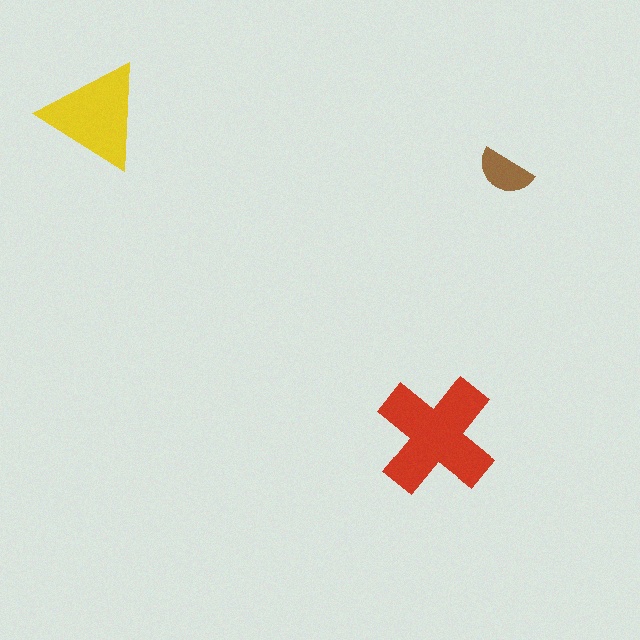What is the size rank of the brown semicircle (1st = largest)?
3rd.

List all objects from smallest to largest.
The brown semicircle, the yellow triangle, the red cross.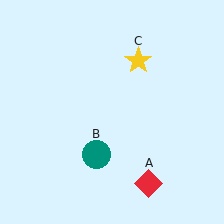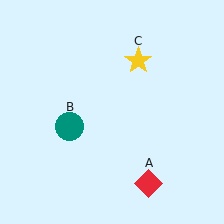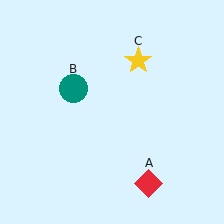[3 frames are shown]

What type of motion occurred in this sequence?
The teal circle (object B) rotated clockwise around the center of the scene.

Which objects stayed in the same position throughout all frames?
Red diamond (object A) and yellow star (object C) remained stationary.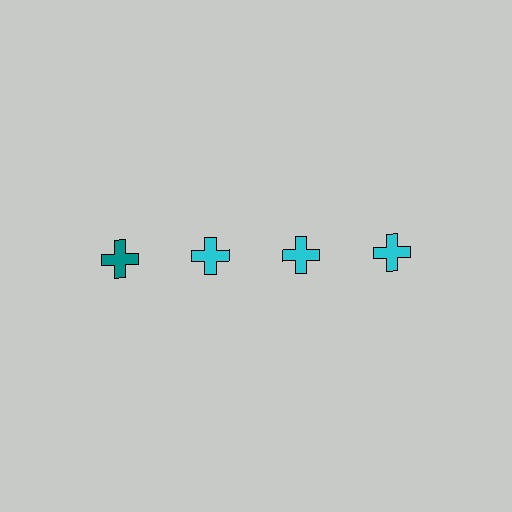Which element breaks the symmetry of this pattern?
The teal cross in the top row, leftmost column breaks the symmetry. All other shapes are cyan crosses.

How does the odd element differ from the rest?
It has a different color: teal instead of cyan.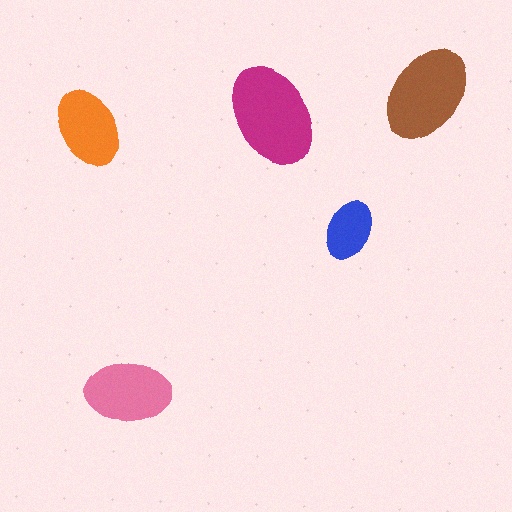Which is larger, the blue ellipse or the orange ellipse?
The orange one.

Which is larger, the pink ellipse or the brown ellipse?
The brown one.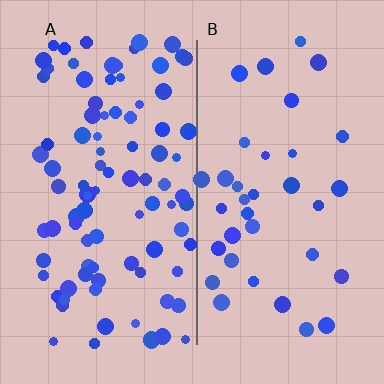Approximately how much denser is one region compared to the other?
Approximately 2.6× — region A over region B.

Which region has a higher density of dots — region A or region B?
A (the left).